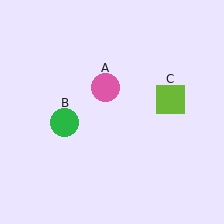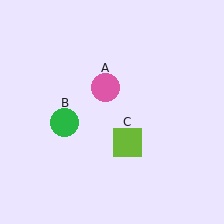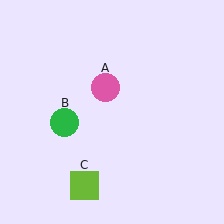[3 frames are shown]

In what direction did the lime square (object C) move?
The lime square (object C) moved down and to the left.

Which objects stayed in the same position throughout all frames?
Pink circle (object A) and green circle (object B) remained stationary.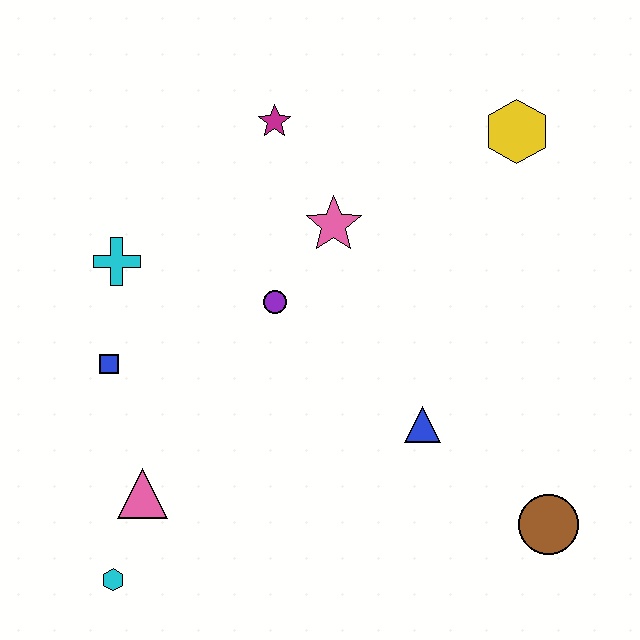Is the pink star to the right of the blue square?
Yes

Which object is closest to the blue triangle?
The brown circle is closest to the blue triangle.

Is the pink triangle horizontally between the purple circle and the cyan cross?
Yes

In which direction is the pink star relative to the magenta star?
The pink star is below the magenta star.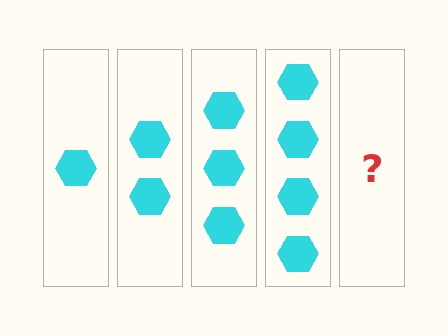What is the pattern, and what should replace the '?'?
The pattern is that each step adds one more hexagon. The '?' should be 5 hexagons.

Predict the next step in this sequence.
The next step is 5 hexagons.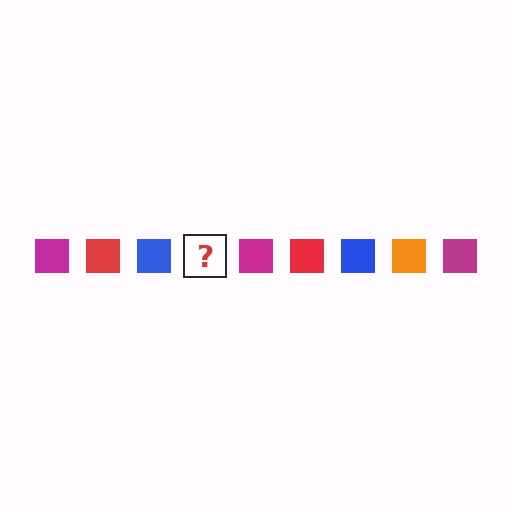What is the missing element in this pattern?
The missing element is an orange square.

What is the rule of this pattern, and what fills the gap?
The rule is that the pattern cycles through magenta, red, blue, orange squares. The gap should be filled with an orange square.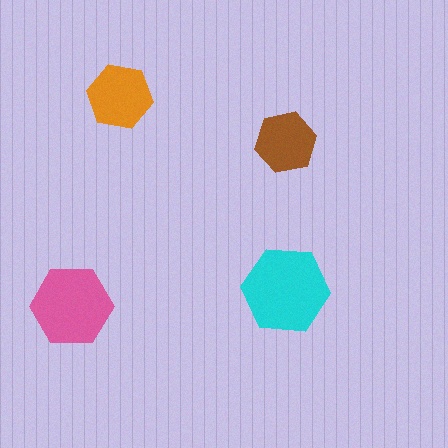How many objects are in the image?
There are 4 objects in the image.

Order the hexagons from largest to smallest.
the cyan one, the pink one, the orange one, the brown one.